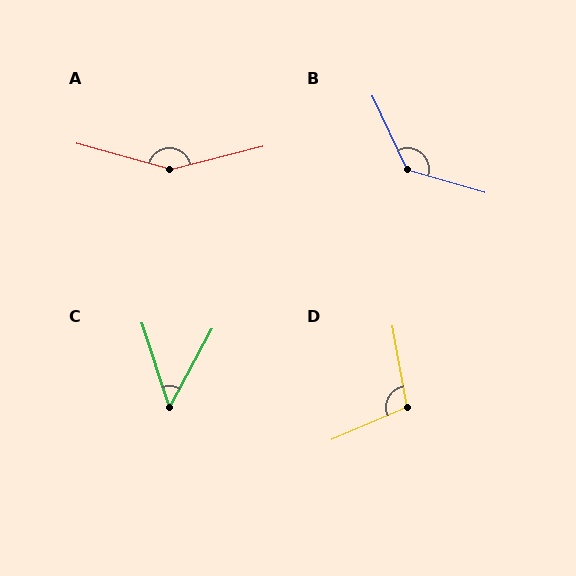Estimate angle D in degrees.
Approximately 104 degrees.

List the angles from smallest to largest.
C (47°), D (104°), B (132°), A (151°).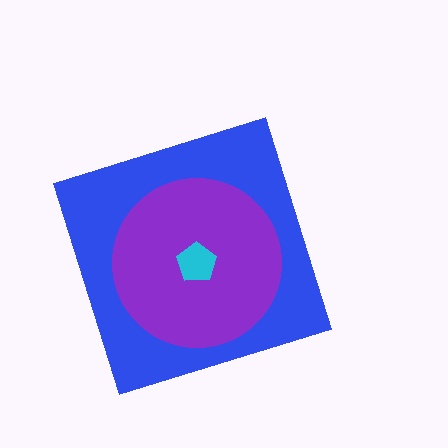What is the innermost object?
The cyan pentagon.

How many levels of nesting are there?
3.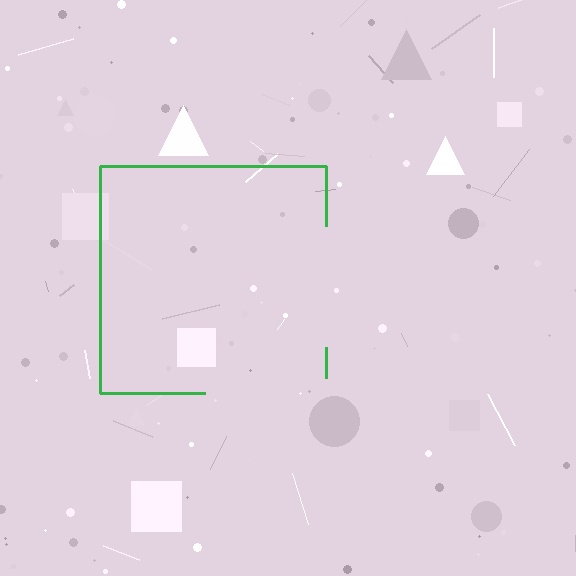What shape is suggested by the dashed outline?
The dashed outline suggests a square.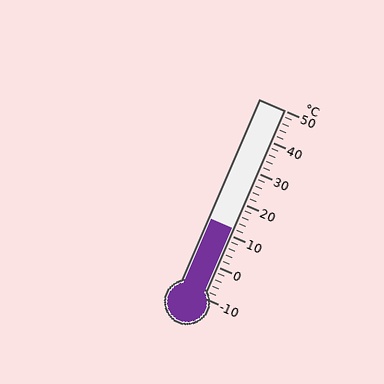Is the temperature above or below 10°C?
The temperature is above 10°C.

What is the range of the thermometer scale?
The thermometer scale ranges from -10°C to 50°C.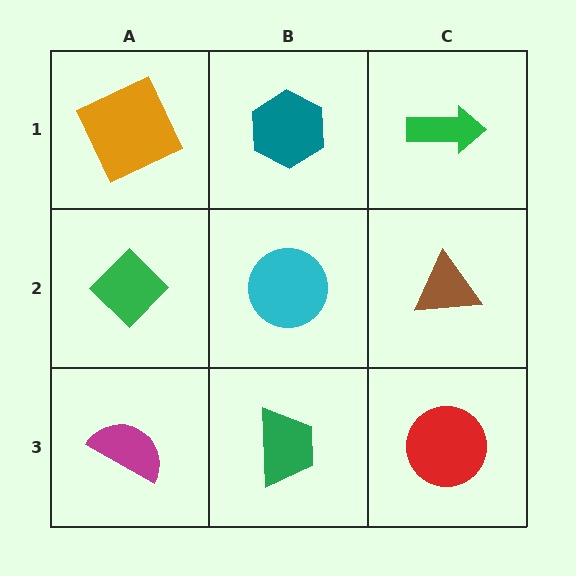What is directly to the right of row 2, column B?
A brown triangle.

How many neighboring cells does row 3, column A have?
2.